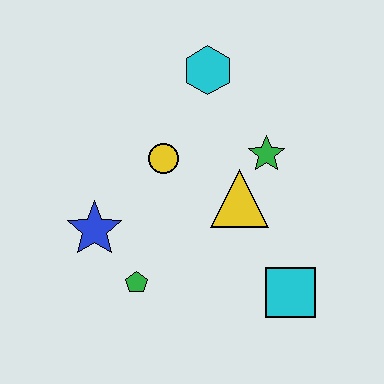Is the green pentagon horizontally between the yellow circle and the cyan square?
No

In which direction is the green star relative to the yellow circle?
The green star is to the right of the yellow circle.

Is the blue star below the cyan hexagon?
Yes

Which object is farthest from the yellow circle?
The cyan square is farthest from the yellow circle.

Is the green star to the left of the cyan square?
Yes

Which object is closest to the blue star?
The green pentagon is closest to the blue star.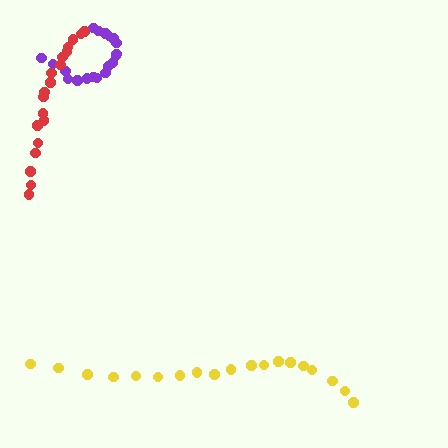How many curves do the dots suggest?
There are 3 distinct paths.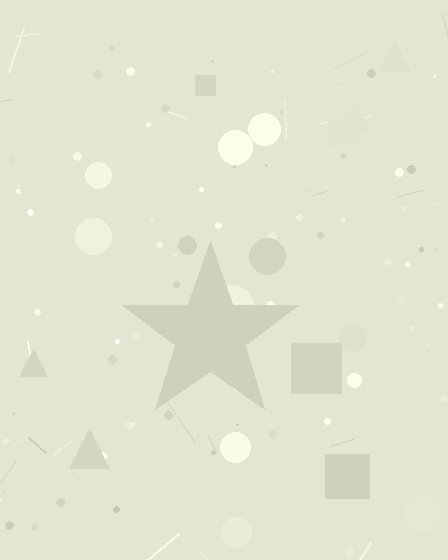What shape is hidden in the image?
A star is hidden in the image.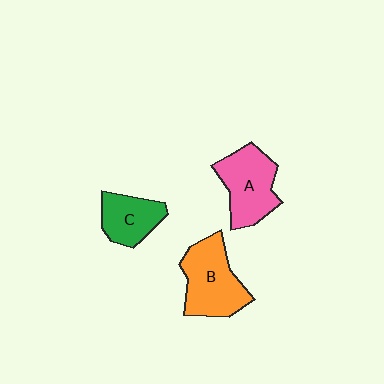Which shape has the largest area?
Shape B (orange).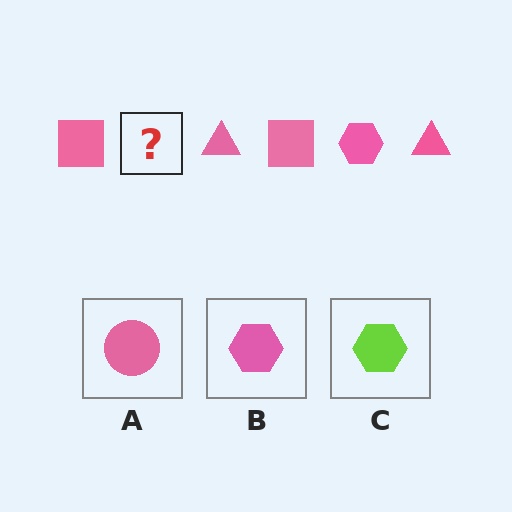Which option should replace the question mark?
Option B.